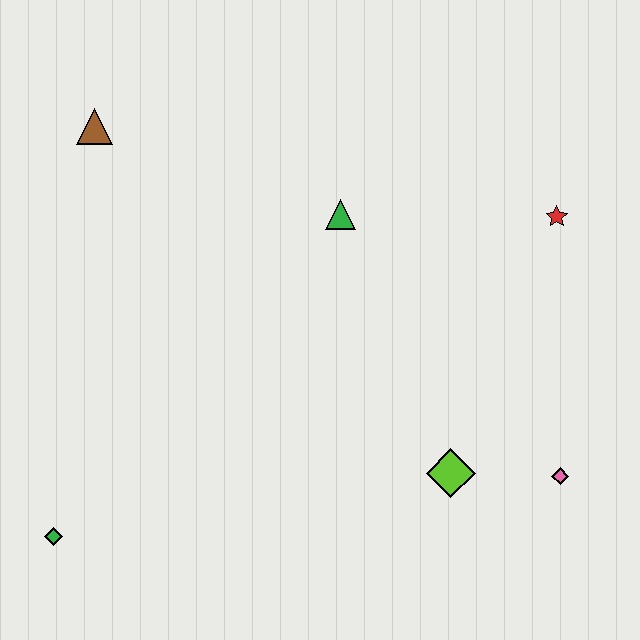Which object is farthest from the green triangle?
The green diamond is farthest from the green triangle.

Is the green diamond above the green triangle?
No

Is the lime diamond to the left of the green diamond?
No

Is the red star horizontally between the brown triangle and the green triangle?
No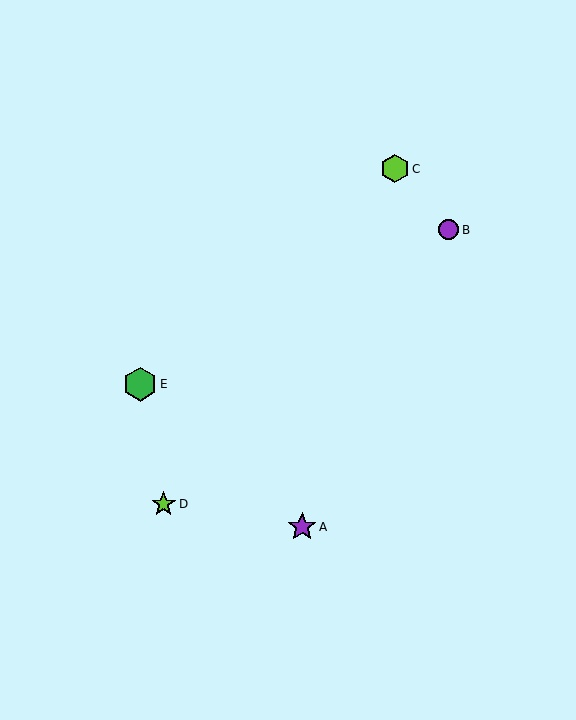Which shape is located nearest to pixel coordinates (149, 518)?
The lime star (labeled D) at (164, 504) is nearest to that location.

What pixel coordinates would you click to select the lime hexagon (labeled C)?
Click at (395, 169) to select the lime hexagon C.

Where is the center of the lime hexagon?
The center of the lime hexagon is at (395, 169).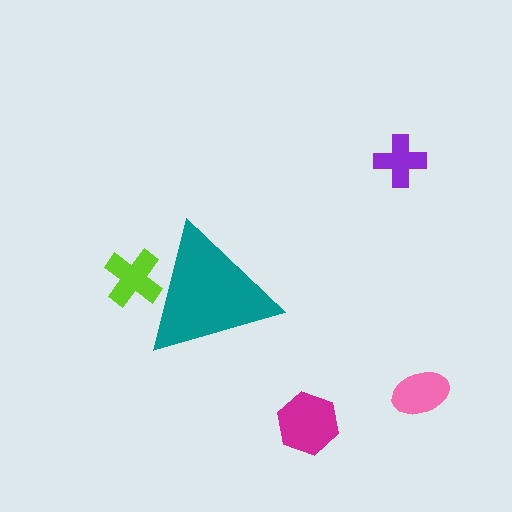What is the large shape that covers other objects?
A teal triangle.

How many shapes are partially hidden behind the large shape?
1 shape is partially hidden.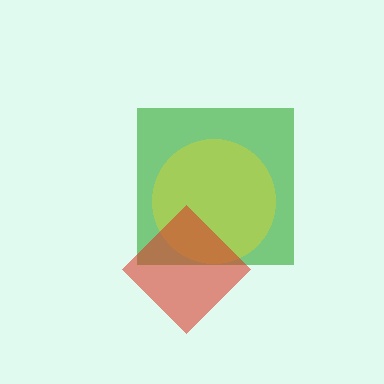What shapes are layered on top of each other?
The layered shapes are: a green square, a yellow circle, a red diamond.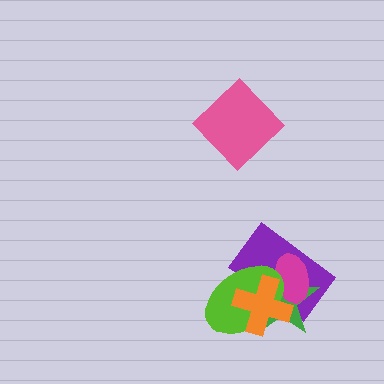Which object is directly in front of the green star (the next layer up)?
The magenta ellipse is directly in front of the green star.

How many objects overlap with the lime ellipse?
4 objects overlap with the lime ellipse.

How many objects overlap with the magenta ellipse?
4 objects overlap with the magenta ellipse.